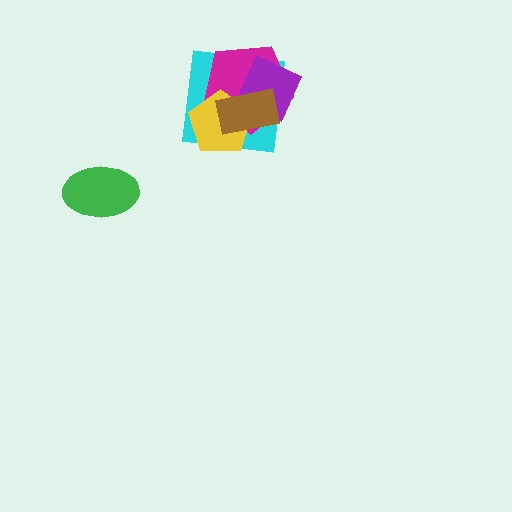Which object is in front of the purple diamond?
The brown rectangle is in front of the purple diamond.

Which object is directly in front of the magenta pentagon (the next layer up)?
The yellow pentagon is directly in front of the magenta pentagon.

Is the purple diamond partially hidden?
Yes, it is partially covered by another shape.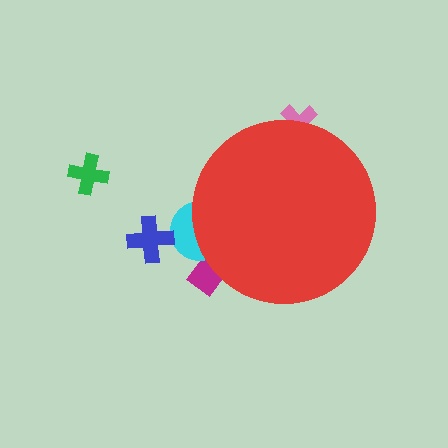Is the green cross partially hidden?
No, the green cross is fully visible.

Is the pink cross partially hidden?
Yes, the pink cross is partially hidden behind the red circle.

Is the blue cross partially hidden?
No, the blue cross is fully visible.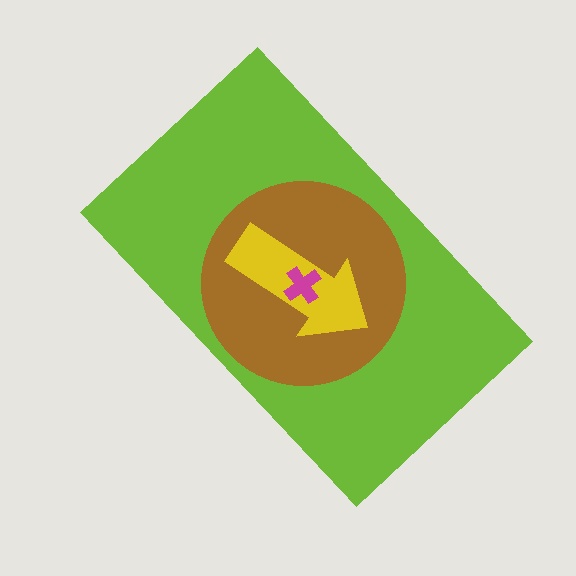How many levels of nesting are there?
4.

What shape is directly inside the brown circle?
The yellow arrow.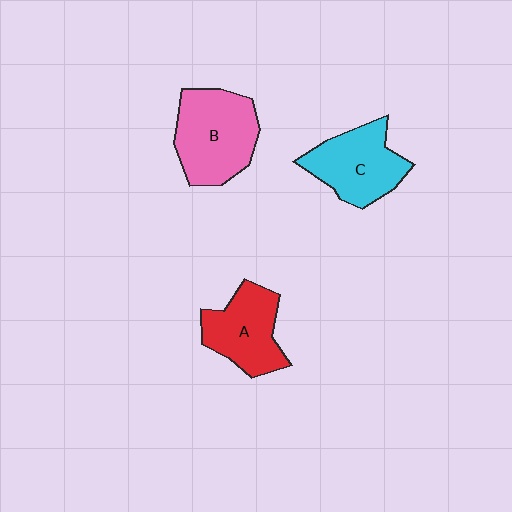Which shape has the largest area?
Shape B (pink).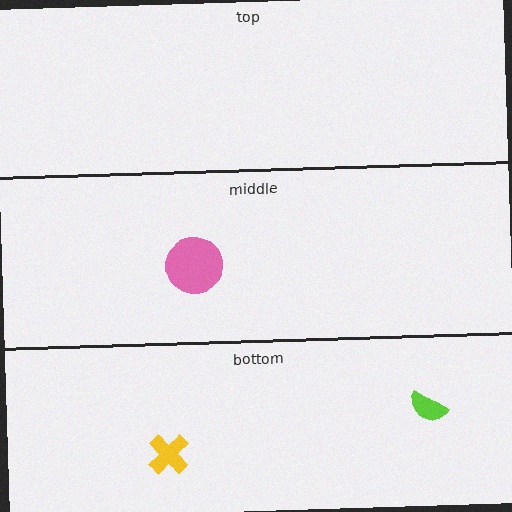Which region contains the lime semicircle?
The bottom region.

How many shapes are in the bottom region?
2.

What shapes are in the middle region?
The pink circle.